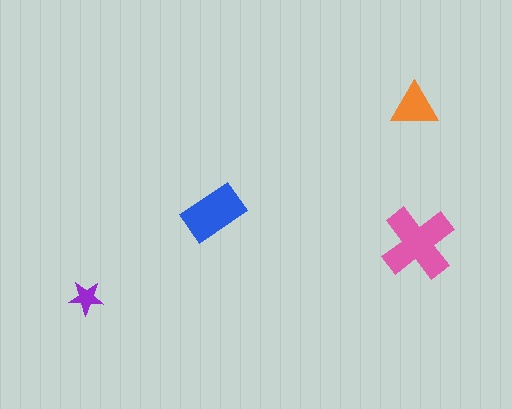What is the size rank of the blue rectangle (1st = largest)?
2nd.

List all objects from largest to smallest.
The pink cross, the blue rectangle, the orange triangle, the purple star.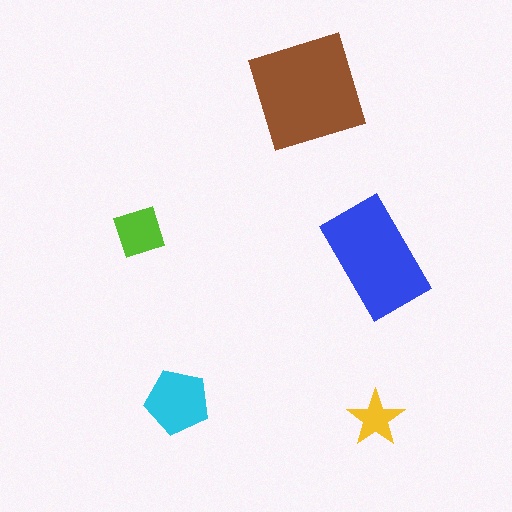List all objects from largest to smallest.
The brown square, the blue rectangle, the cyan pentagon, the lime diamond, the yellow star.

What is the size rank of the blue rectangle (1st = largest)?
2nd.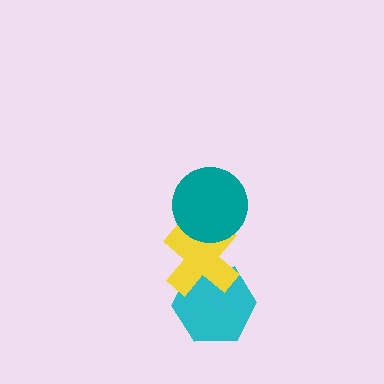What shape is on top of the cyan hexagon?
The yellow cross is on top of the cyan hexagon.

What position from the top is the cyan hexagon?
The cyan hexagon is 3rd from the top.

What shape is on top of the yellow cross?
The teal circle is on top of the yellow cross.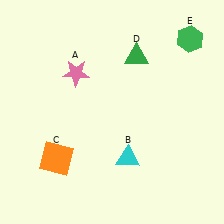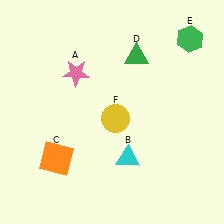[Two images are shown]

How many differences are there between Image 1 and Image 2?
There is 1 difference between the two images.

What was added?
A yellow circle (F) was added in Image 2.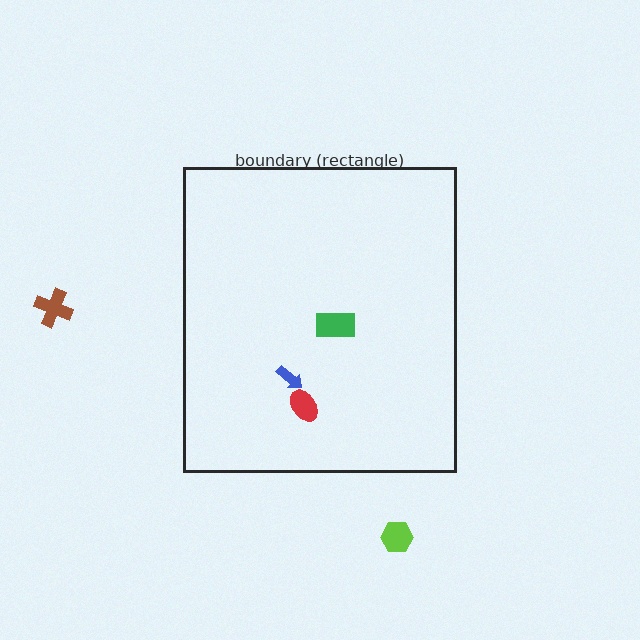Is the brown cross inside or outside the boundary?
Outside.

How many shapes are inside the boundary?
3 inside, 2 outside.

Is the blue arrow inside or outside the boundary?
Inside.